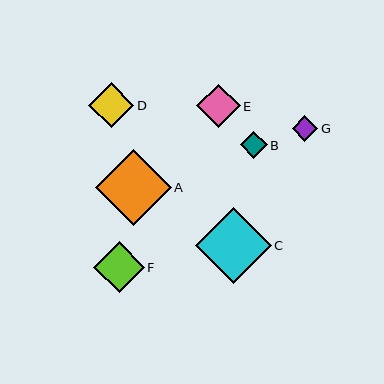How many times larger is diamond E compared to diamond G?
Diamond E is approximately 1.7 times the size of diamond G.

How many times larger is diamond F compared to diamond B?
Diamond F is approximately 1.9 times the size of diamond B.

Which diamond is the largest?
Diamond C is the largest with a size of approximately 76 pixels.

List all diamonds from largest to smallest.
From largest to smallest: C, A, F, D, E, B, G.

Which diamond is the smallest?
Diamond G is the smallest with a size of approximately 26 pixels.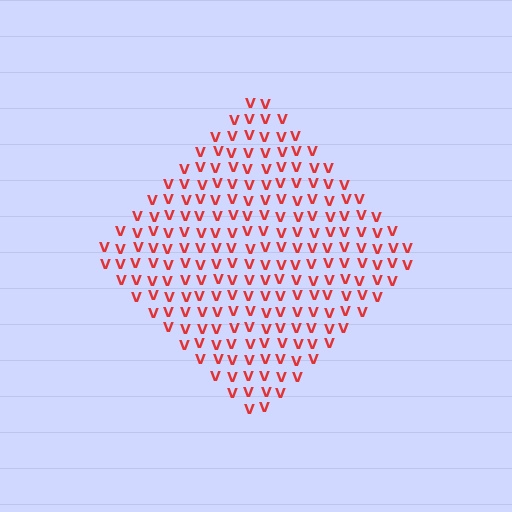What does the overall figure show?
The overall figure shows a diamond.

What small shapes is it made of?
It is made of small letter V's.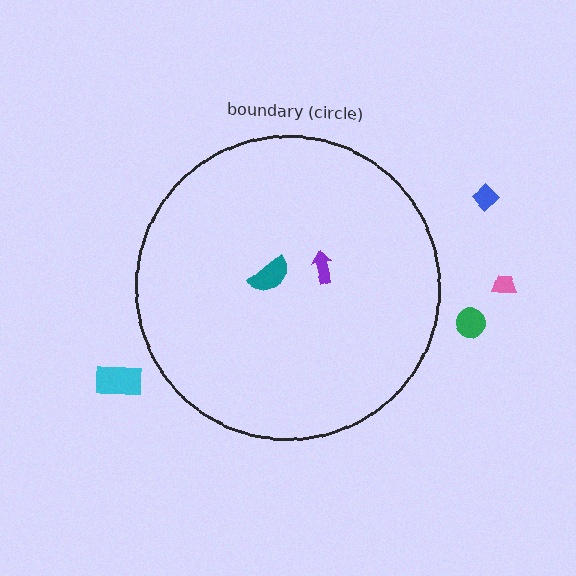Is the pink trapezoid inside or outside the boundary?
Outside.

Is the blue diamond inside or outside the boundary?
Outside.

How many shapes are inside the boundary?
2 inside, 4 outside.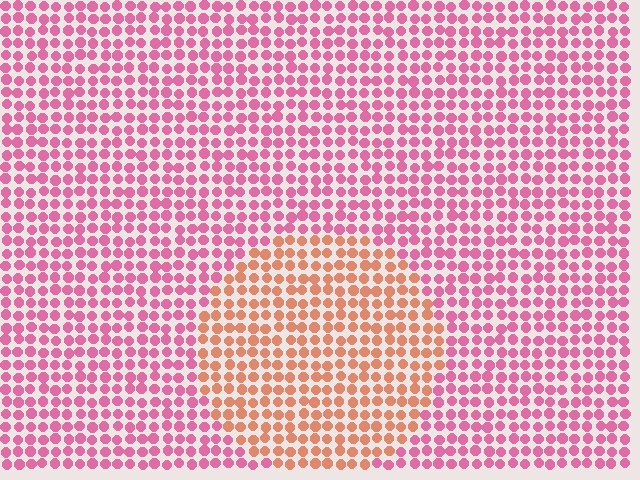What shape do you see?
I see a circle.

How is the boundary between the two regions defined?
The boundary is defined purely by a slight shift in hue (about 44 degrees). Spacing, size, and orientation are identical on both sides.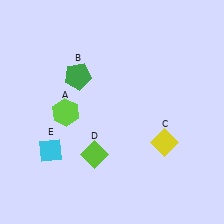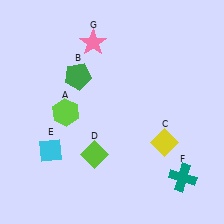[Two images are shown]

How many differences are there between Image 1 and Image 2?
There are 2 differences between the two images.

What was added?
A teal cross (F), a pink star (G) were added in Image 2.